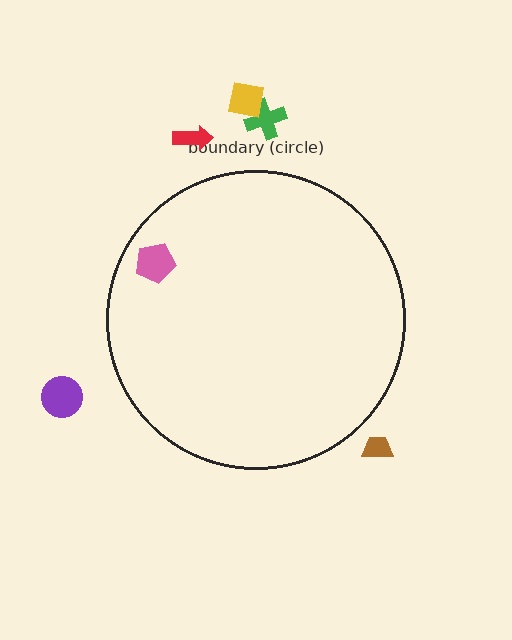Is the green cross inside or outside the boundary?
Outside.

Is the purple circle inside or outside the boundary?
Outside.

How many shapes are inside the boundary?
1 inside, 5 outside.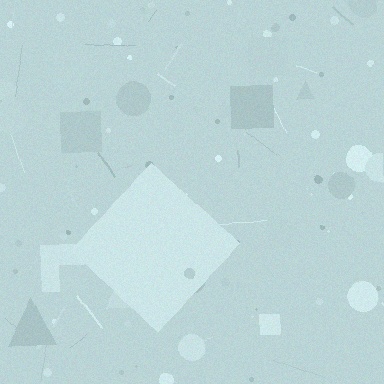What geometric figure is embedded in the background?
A diamond is embedded in the background.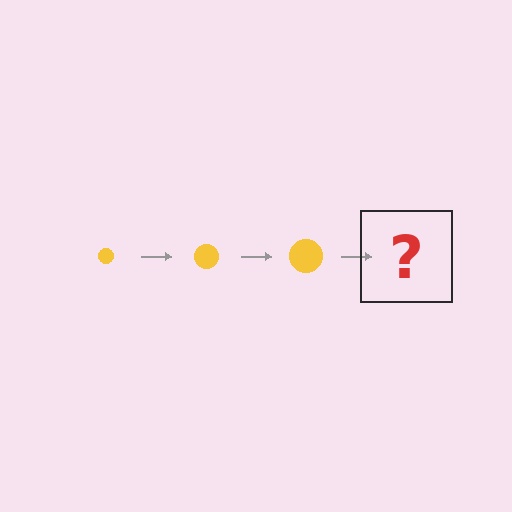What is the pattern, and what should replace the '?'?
The pattern is that the circle gets progressively larger each step. The '?' should be a yellow circle, larger than the previous one.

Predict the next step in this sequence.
The next step is a yellow circle, larger than the previous one.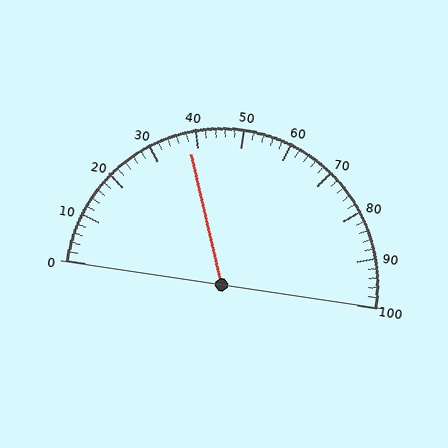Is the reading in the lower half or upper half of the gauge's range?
The reading is in the lower half of the range (0 to 100).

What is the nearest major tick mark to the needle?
The nearest major tick mark is 40.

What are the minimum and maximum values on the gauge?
The gauge ranges from 0 to 100.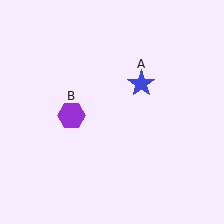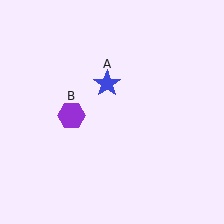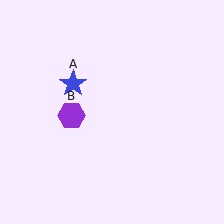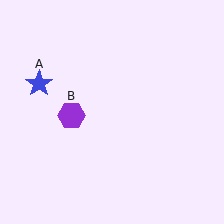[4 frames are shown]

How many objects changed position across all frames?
1 object changed position: blue star (object A).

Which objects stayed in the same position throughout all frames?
Purple hexagon (object B) remained stationary.